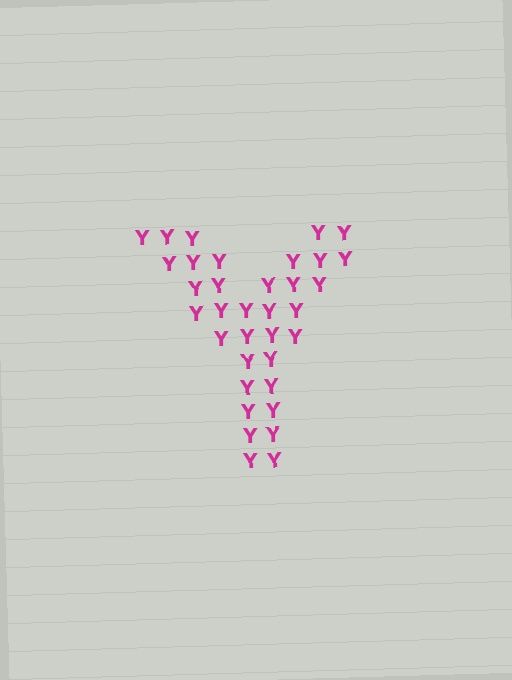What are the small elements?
The small elements are letter Y's.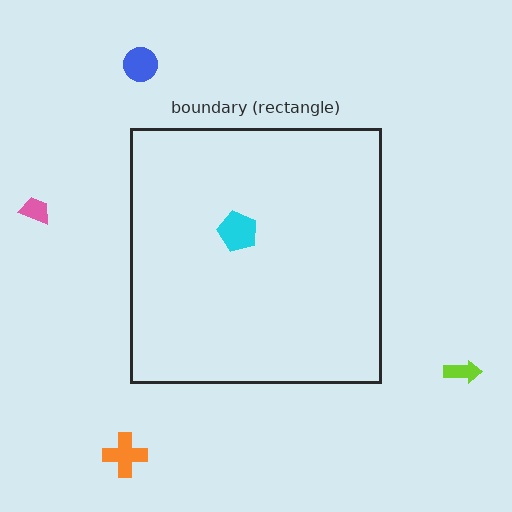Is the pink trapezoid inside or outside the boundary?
Outside.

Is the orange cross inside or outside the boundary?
Outside.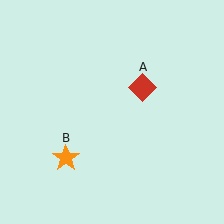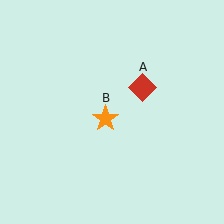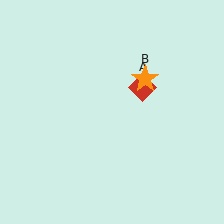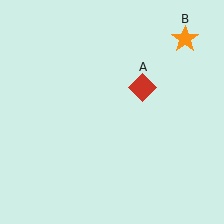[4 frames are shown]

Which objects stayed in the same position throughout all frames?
Red diamond (object A) remained stationary.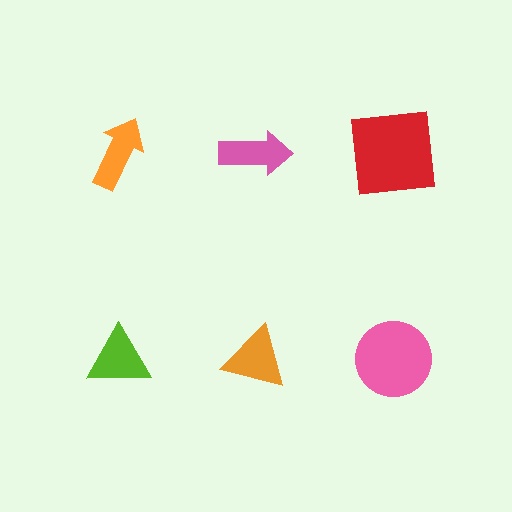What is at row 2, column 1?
A lime triangle.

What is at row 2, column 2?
An orange triangle.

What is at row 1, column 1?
An orange arrow.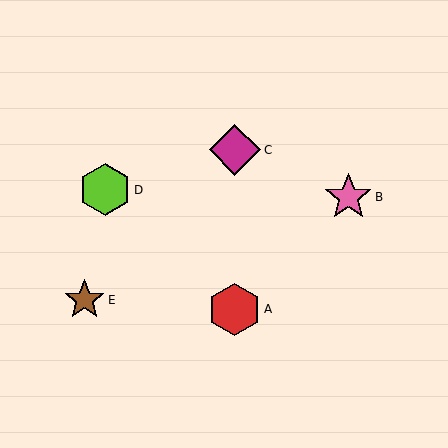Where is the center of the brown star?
The center of the brown star is at (84, 300).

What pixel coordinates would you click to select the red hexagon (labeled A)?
Click at (234, 309) to select the red hexagon A.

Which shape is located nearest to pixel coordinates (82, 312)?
The brown star (labeled E) at (84, 300) is nearest to that location.